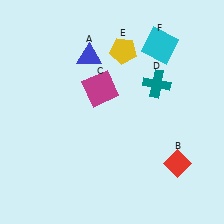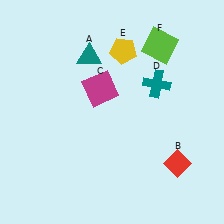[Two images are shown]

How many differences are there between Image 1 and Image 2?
There are 2 differences between the two images.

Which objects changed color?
A changed from blue to teal. F changed from cyan to lime.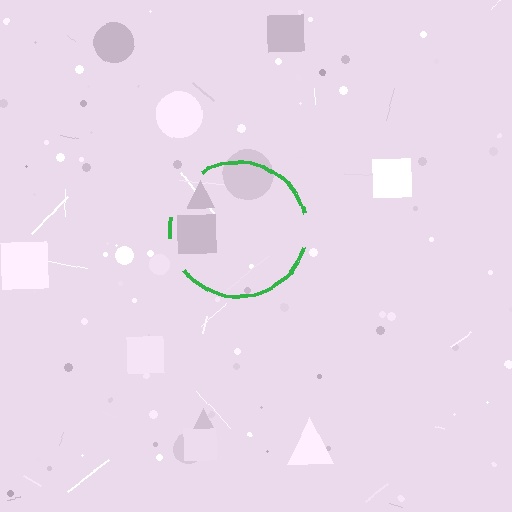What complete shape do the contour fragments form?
The contour fragments form a circle.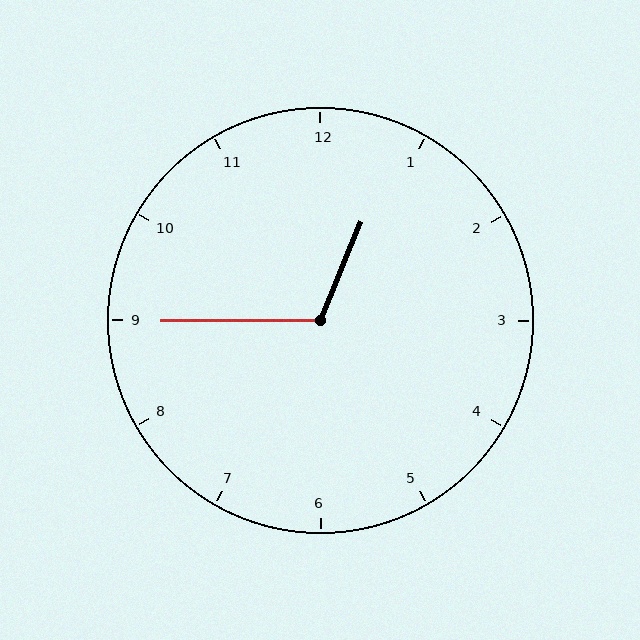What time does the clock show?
12:45.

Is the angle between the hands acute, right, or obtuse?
It is obtuse.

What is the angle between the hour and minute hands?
Approximately 112 degrees.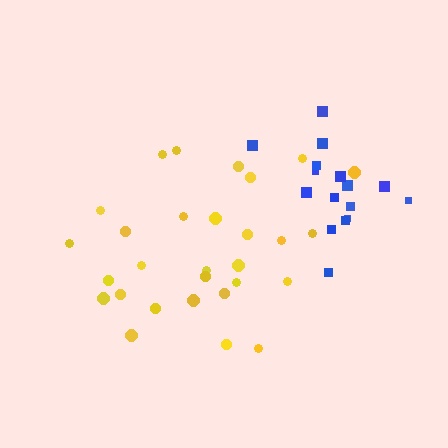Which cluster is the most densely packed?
Blue.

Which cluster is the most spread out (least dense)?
Yellow.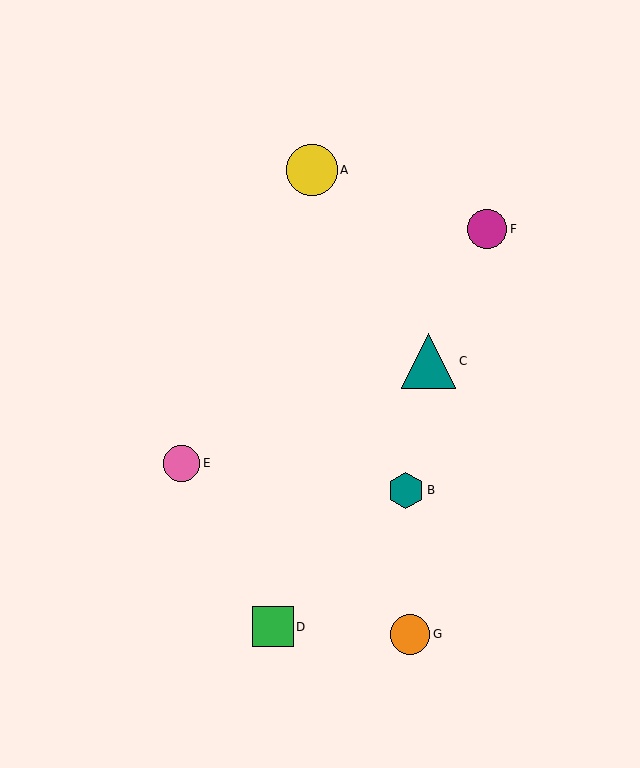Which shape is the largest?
The teal triangle (labeled C) is the largest.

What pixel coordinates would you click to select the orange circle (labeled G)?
Click at (410, 634) to select the orange circle G.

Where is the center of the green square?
The center of the green square is at (273, 627).